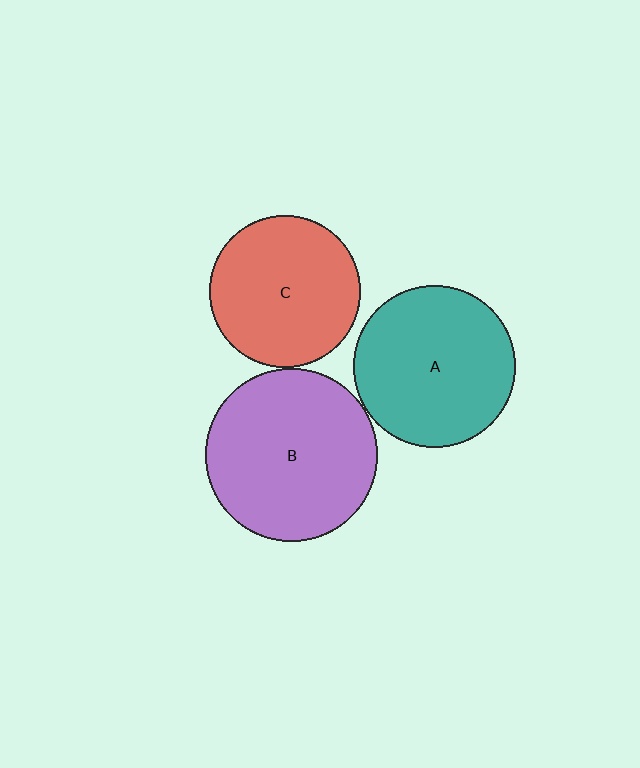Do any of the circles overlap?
No, none of the circles overlap.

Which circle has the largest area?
Circle B (purple).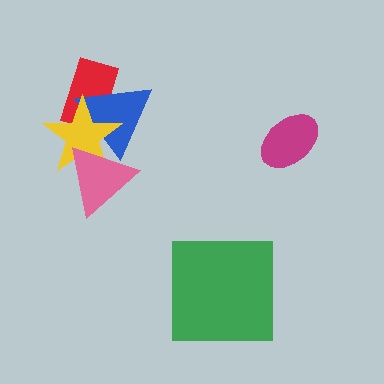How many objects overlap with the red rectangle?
2 objects overlap with the red rectangle.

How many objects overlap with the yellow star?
3 objects overlap with the yellow star.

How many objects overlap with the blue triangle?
3 objects overlap with the blue triangle.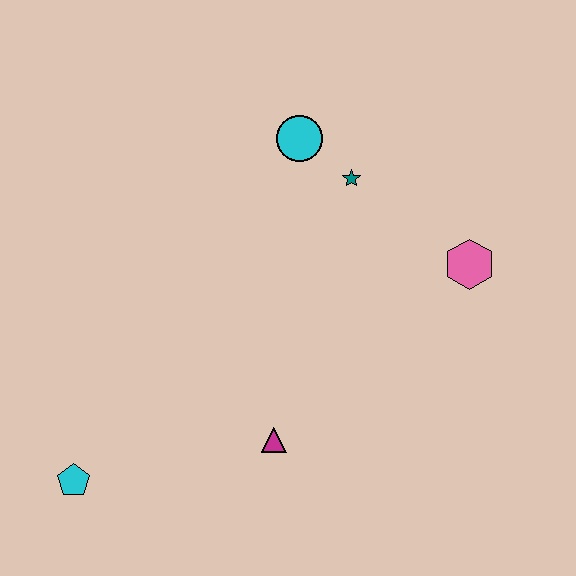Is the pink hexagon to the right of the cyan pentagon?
Yes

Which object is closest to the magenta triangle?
The cyan pentagon is closest to the magenta triangle.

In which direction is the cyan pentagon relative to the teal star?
The cyan pentagon is below the teal star.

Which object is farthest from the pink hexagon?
The cyan pentagon is farthest from the pink hexagon.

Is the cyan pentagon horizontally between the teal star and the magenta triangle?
No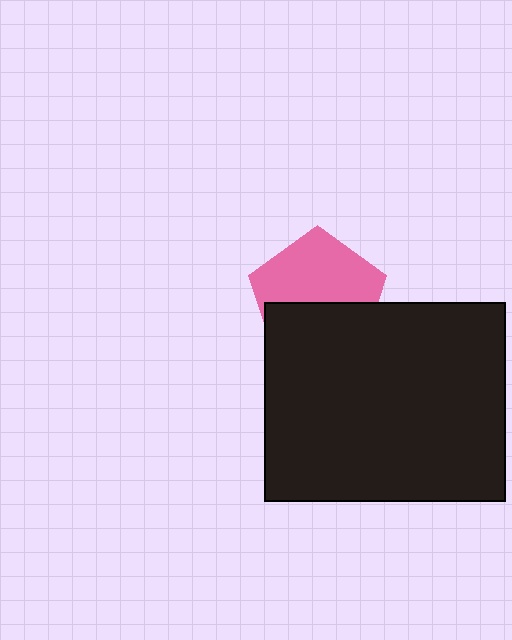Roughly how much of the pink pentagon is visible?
About half of it is visible (roughly 55%).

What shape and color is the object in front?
The object in front is a black rectangle.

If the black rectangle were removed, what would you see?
You would see the complete pink pentagon.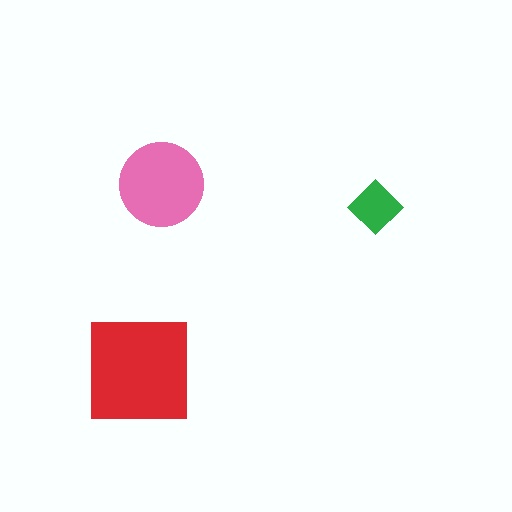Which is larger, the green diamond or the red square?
The red square.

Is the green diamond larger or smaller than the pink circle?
Smaller.